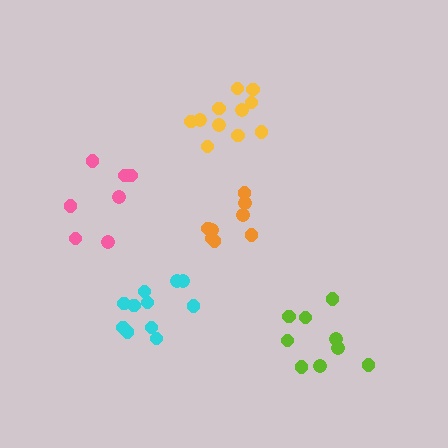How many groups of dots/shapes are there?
There are 5 groups.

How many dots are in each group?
Group 1: 11 dots, Group 2: 11 dots, Group 3: 9 dots, Group 4: 8 dots, Group 5: 7 dots (46 total).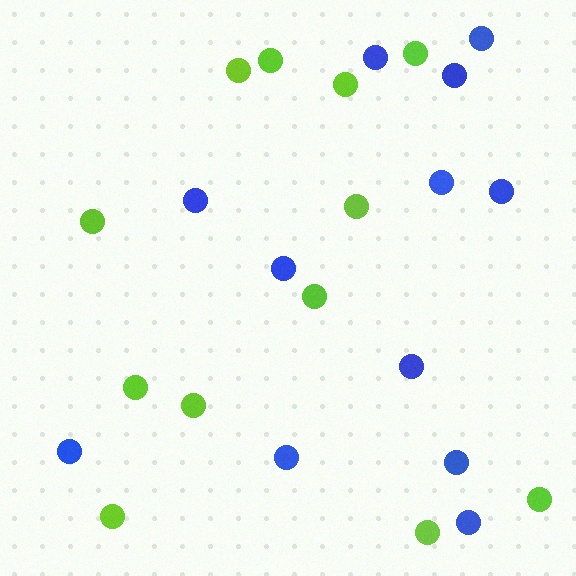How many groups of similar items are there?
There are 2 groups: one group of blue circles (12) and one group of lime circles (12).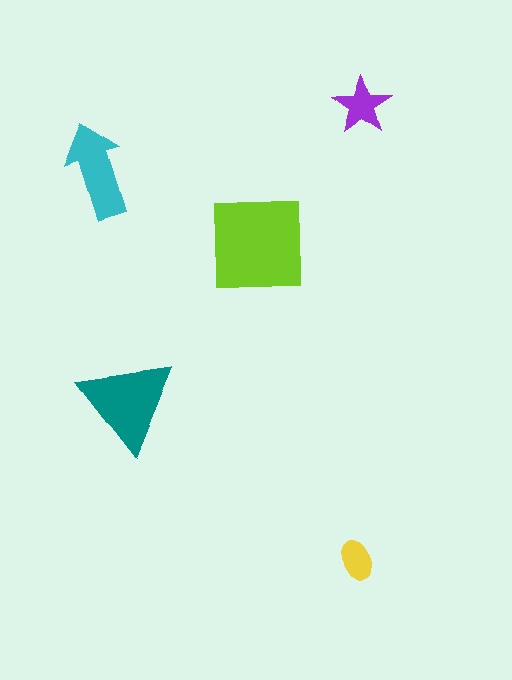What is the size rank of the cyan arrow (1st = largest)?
3rd.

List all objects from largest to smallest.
The lime square, the teal triangle, the cyan arrow, the purple star, the yellow ellipse.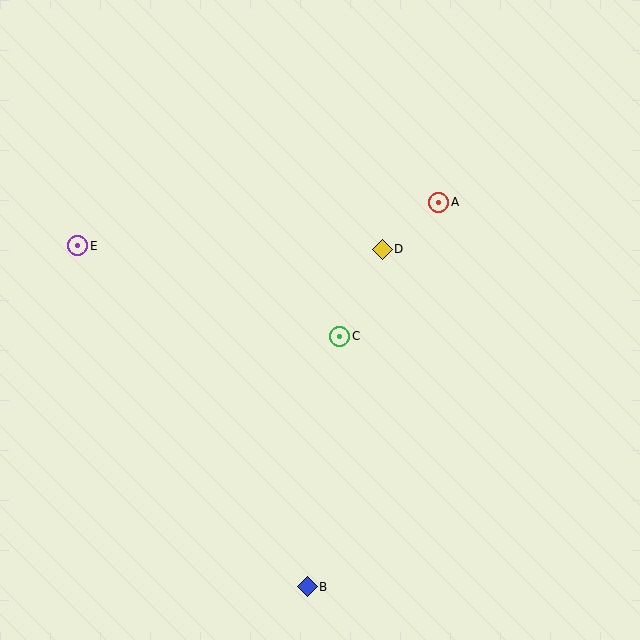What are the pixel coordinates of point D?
Point D is at (382, 249).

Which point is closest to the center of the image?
Point C at (340, 336) is closest to the center.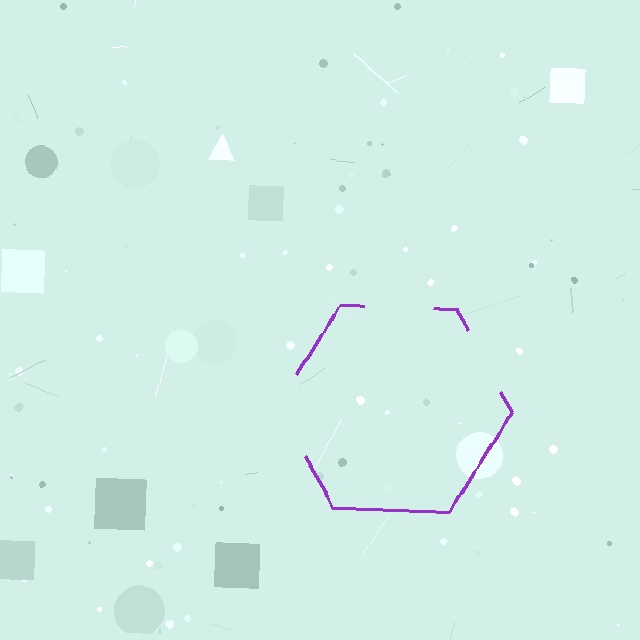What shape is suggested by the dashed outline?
The dashed outline suggests a hexagon.